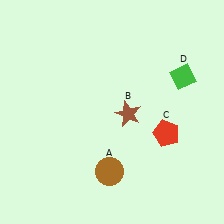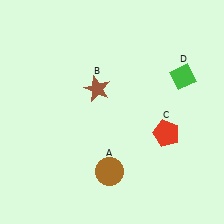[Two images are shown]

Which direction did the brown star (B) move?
The brown star (B) moved left.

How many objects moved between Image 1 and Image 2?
1 object moved between the two images.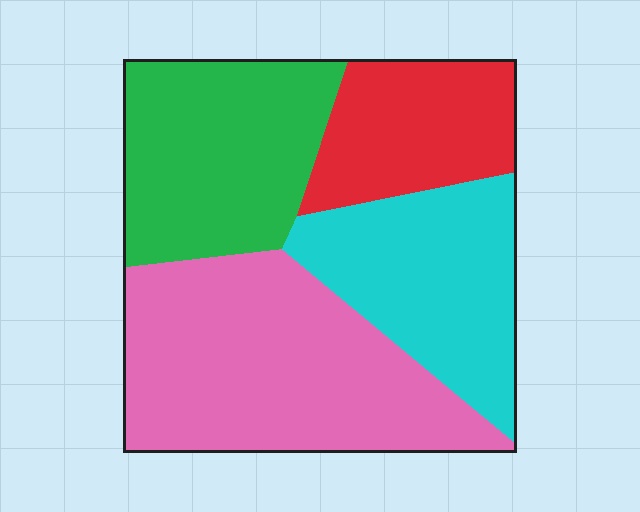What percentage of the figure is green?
Green takes up about one quarter (1/4) of the figure.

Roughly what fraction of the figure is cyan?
Cyan covers around 25% of the figure.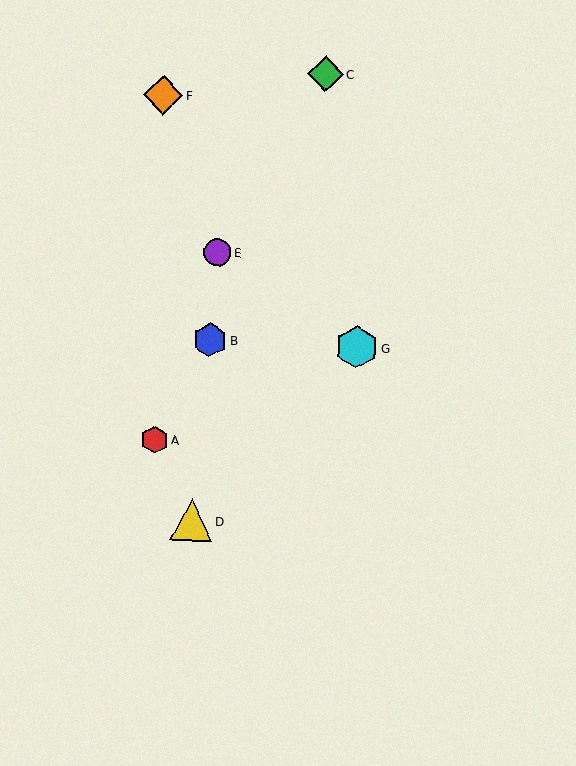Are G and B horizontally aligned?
Yes, both are at y≈347.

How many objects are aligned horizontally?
2 objects (B, G) are aligned horizontally.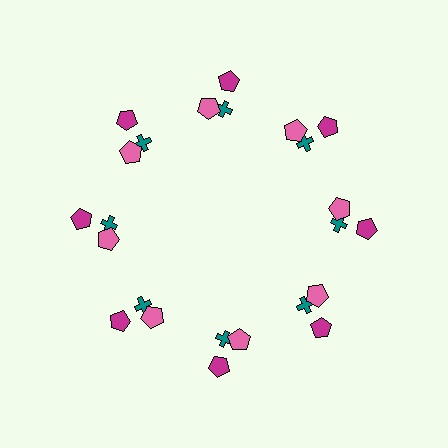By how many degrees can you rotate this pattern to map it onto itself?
The pattern maps onto itself every 45 degrees of rotation.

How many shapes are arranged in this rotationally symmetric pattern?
There are 24 shapes, arranged in 8 groups of 3.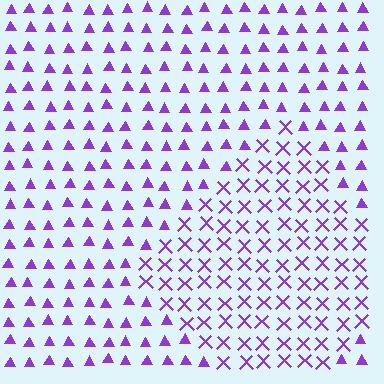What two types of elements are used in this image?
The image uses X marks inside the diamond region and triangles outside it.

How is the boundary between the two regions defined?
The boundary is defined by a change in element shape: X marks inside vs. triangles outside. All elements share the same color and spacing.